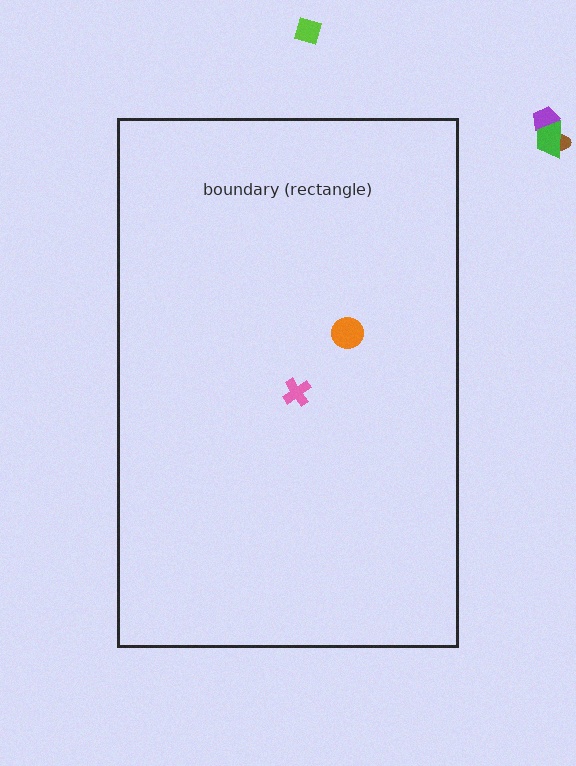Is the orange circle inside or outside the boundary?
Inside.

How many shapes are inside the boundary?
2 inside, 4 outside.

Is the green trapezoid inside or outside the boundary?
Outside.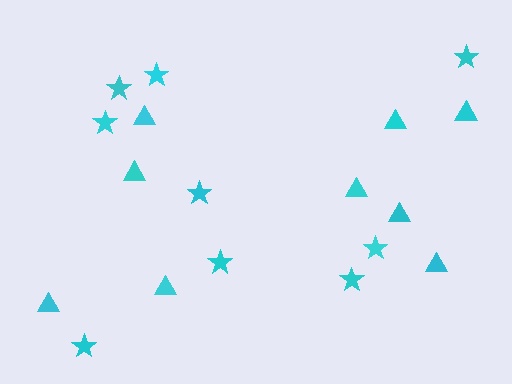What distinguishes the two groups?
There are 2 groups: one group of triangles (9) and one group of stars (9).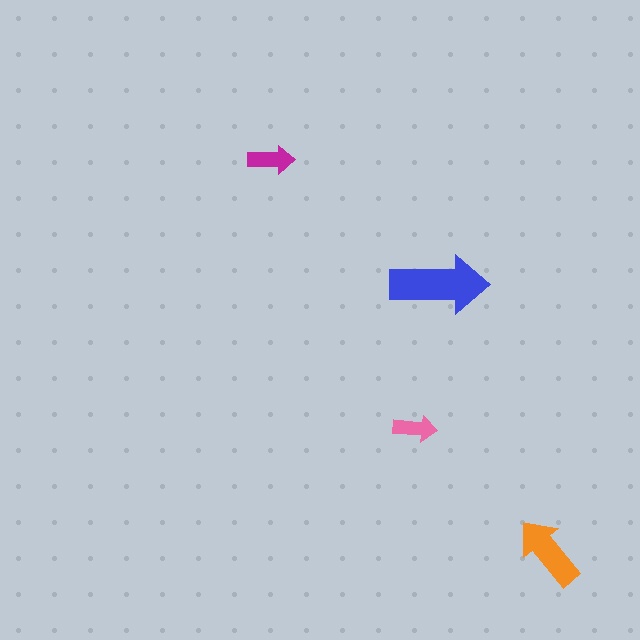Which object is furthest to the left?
The magenta arrow is leftmost.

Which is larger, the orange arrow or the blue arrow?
The blue one.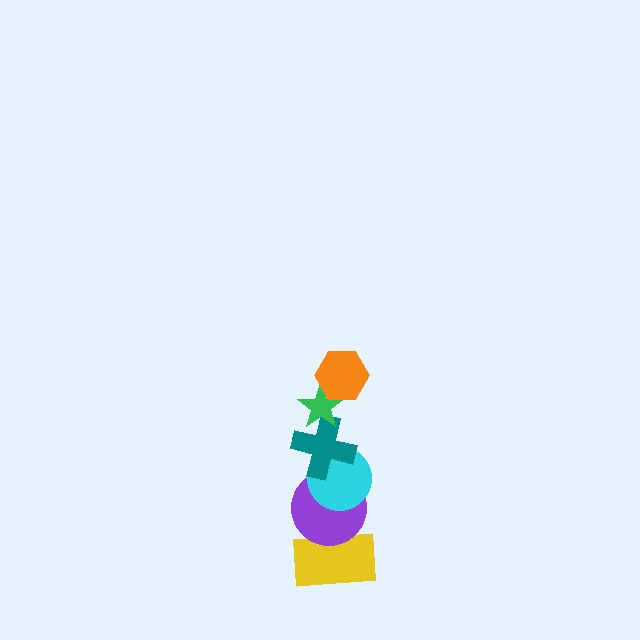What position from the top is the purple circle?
The purple circle is 5th from the top.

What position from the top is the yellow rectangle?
The yellow rectangle is 6th from the top.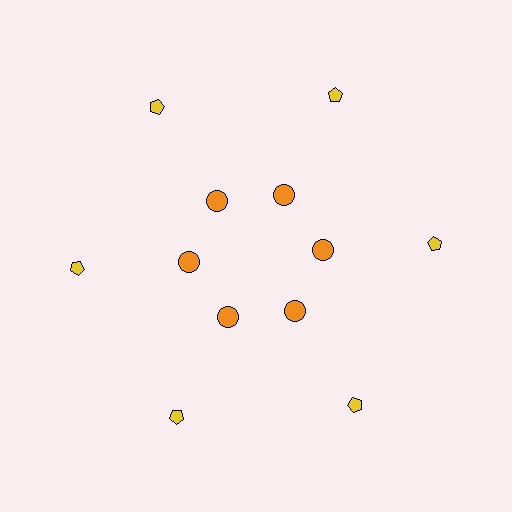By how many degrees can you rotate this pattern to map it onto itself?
The pattern maps onto itself every 60 degrees of rotation.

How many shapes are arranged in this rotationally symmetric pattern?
There are 12 shapes, arranged in 6 groups of 2.